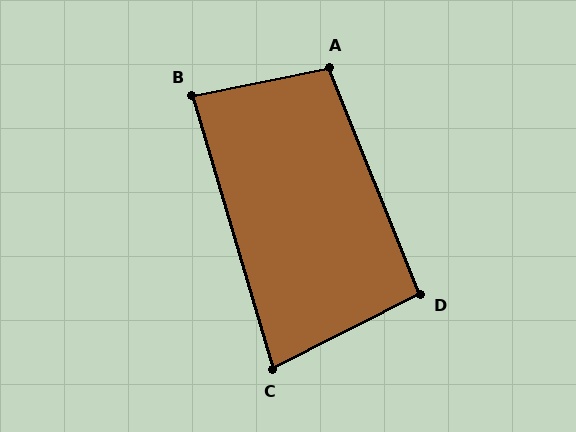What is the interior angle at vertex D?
Approximately 95 degrees (approximately right).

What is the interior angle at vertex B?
Approximately 85 degrees (approximately right).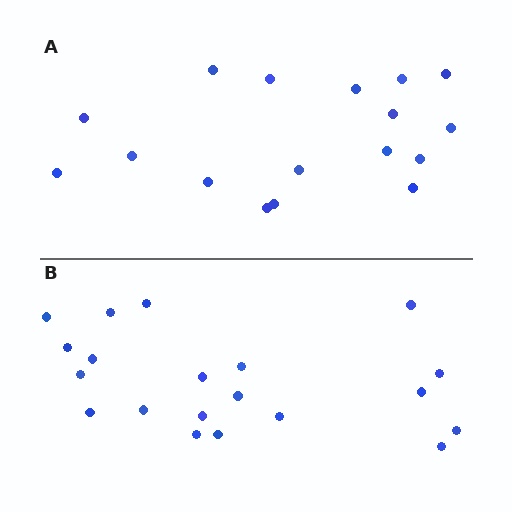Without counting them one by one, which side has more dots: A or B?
Region B (the bottom region) has more dots.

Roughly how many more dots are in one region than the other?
Region B has just a few more — roughly 2 or 3 more dots than region A.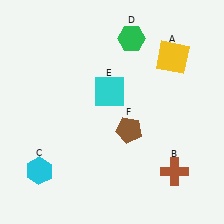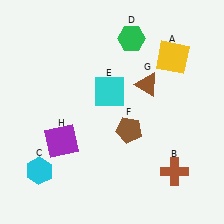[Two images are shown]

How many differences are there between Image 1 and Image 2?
There are 2 differences between the two images.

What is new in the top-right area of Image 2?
A brown triangle (G) was added in the top-right area of Image 2.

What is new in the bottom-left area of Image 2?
A purple square (H) was added in the bottom-left area of Image 2.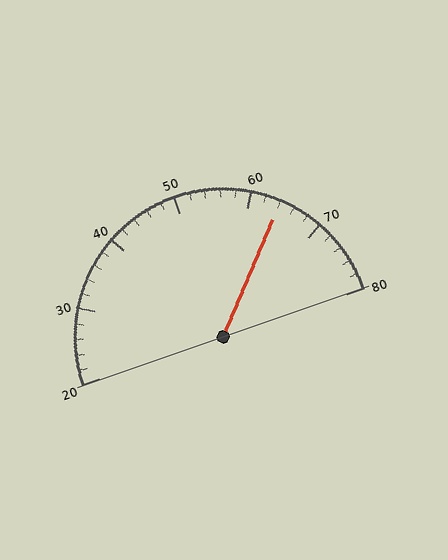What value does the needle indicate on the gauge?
The needle indicates approximately 64.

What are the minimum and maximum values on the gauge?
The gauge ranges from 20 to 80.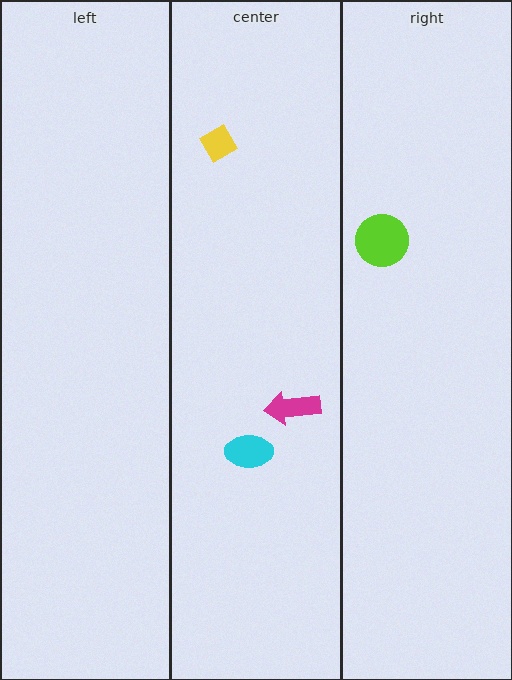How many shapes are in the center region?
3.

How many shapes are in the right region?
1.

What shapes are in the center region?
The magenta arrow, the cyan ellipse, the yellow diamond.